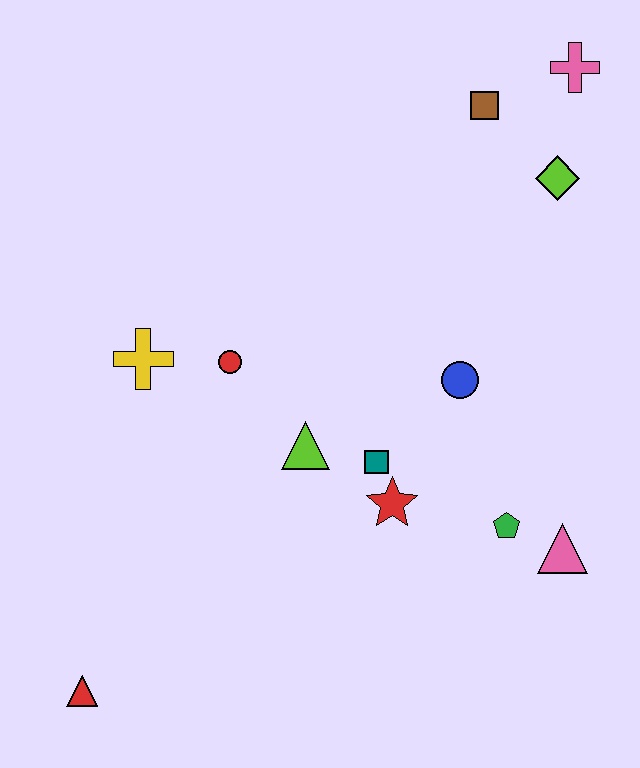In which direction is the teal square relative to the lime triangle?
The teal square is to the right of the lime triangle.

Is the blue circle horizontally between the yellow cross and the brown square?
Yes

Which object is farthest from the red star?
The pink cross is farthest from the red star.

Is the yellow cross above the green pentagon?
Yes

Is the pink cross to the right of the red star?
Yes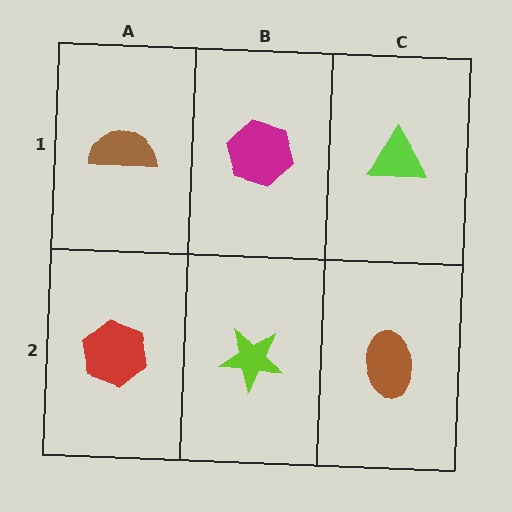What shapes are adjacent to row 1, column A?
A red hexagon (row 2, column A), a magenta hexagon (row 1, column B).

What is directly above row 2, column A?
A brown semicircle.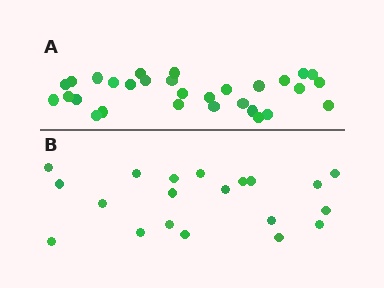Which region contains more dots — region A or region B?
Region A (the top region) has more dots.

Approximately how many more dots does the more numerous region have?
Region A has roughly 10 or so more dots than region B.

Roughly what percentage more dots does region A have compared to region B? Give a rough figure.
About 50% more.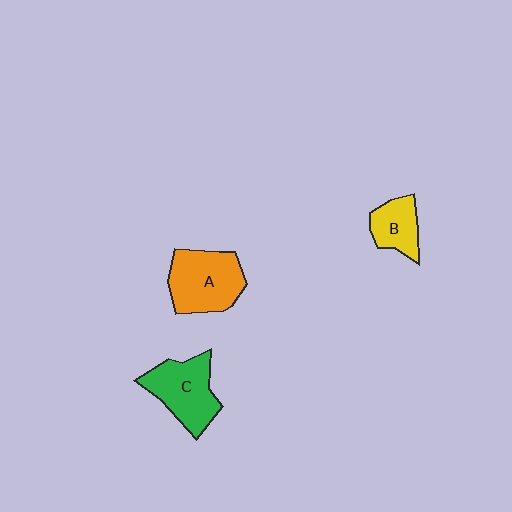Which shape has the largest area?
Shape A (orange).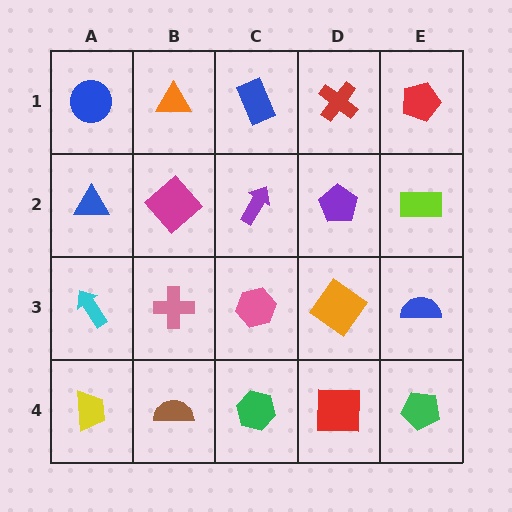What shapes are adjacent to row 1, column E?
A lime rectangle (row 2, column E), a red cross (row 1, column D).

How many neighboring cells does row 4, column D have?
3.